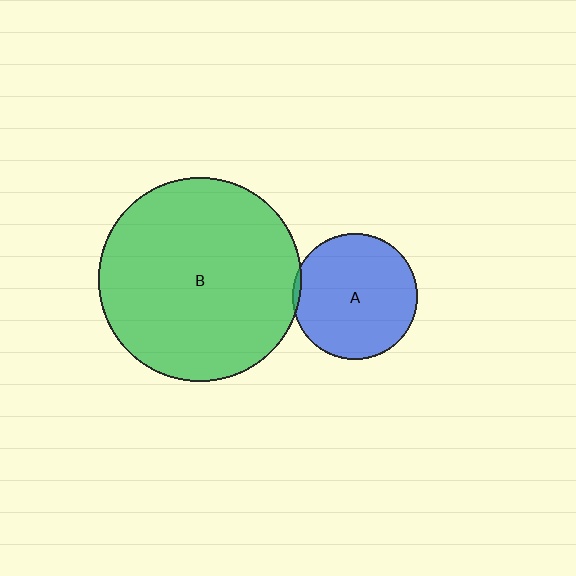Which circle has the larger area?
Circle B (green).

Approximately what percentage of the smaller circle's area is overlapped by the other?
Approximately 5%.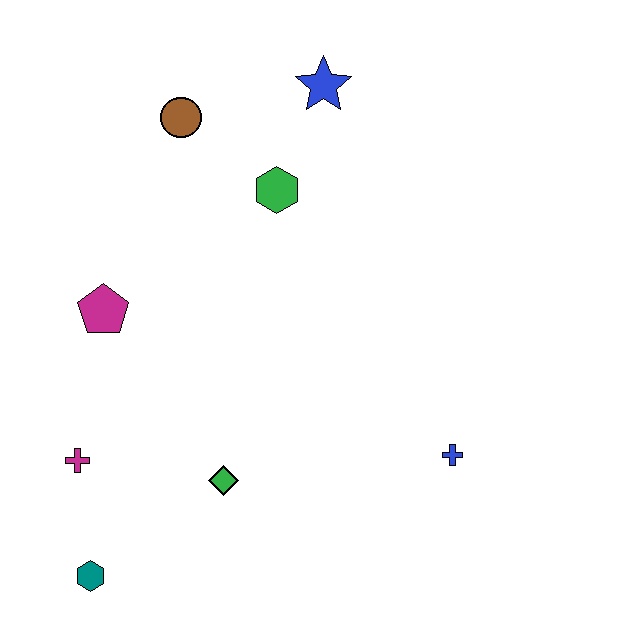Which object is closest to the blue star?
The green hexagon is closest to the blue star.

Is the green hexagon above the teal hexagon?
Yes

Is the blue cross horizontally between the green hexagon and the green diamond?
No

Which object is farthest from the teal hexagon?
The blue star is farthest from the teal hexagon.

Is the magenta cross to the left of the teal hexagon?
Yes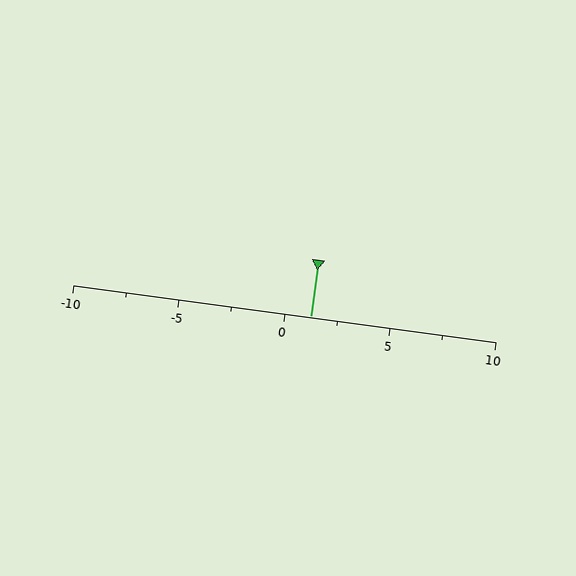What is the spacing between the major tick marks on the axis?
The major ticks are spaced 5 apart.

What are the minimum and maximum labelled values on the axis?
The axis runs from -10 to 10.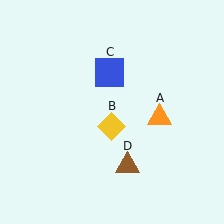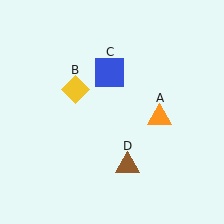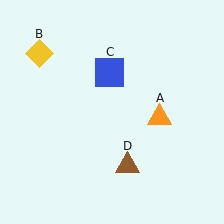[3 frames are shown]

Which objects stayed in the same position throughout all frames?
Orange triangle (object A) and blue square (object C) and brown triangle (object D) remained stationary.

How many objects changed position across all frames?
1 object changed position: yellow diamond (object B).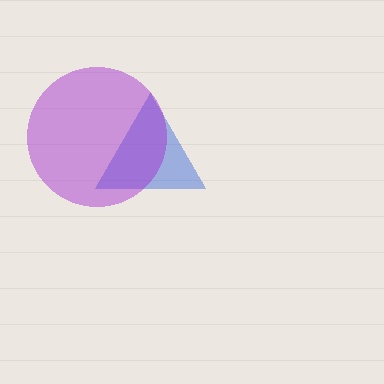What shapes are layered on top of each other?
The layered shapes are: a blue triangle, a purple circle.